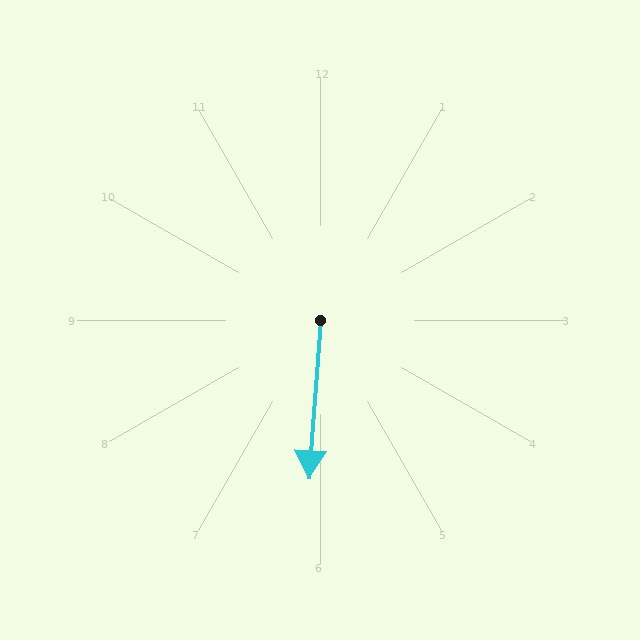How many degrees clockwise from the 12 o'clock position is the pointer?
Approximately 184 degrees.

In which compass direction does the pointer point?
South.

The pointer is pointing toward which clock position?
Roughly 6 o'clock.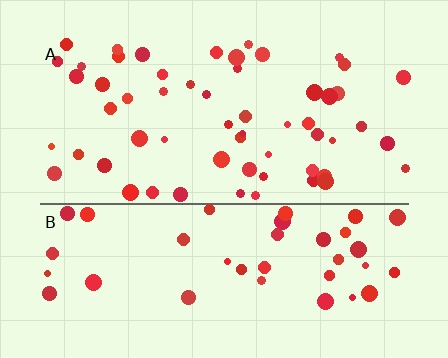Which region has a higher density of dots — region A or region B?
A (the top).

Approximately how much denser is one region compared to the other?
Approximately 1.3× — region A over region B.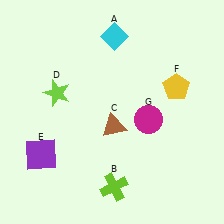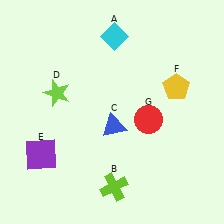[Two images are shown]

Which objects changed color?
C changed from brown to blue. G changed from magenta to red.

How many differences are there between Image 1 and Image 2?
There are 2 differences between the two images.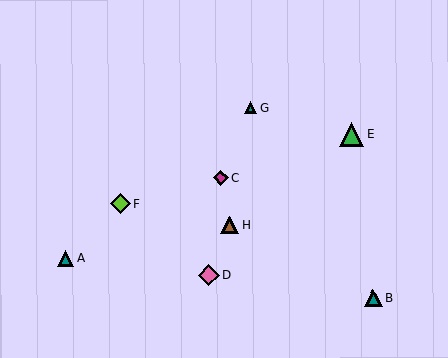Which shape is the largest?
The green triangle (labeled E) is the largest.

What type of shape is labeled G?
Shape G is a teal triangle.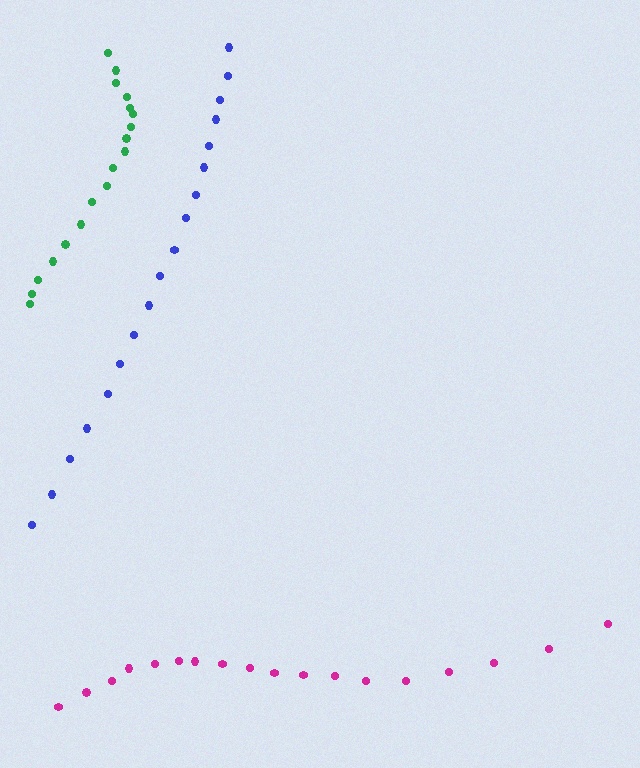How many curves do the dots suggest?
There are 3 distinct paths.